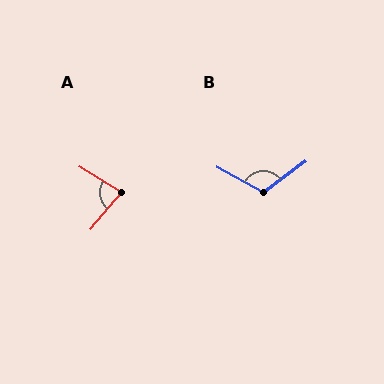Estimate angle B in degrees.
Approximately 114 degrees.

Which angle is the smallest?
A, at approximately 81 degrees.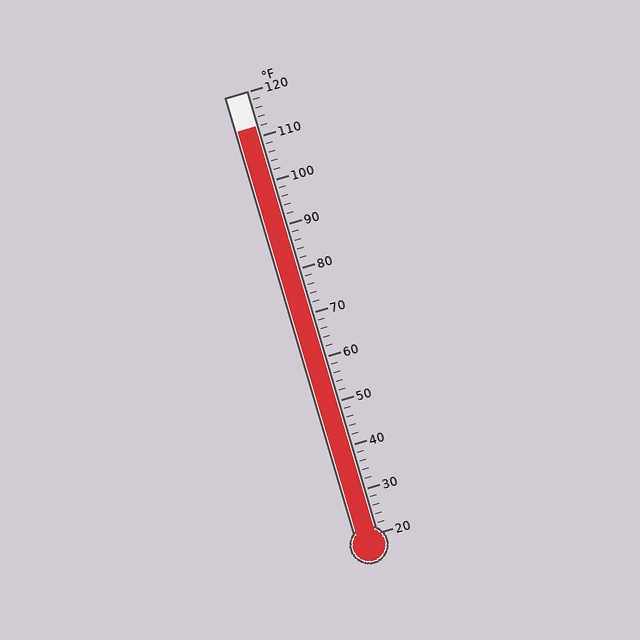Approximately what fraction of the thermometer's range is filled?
The thermometer is filled to approximately 90% of its range.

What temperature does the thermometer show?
The thermometer shows approximately 112°F.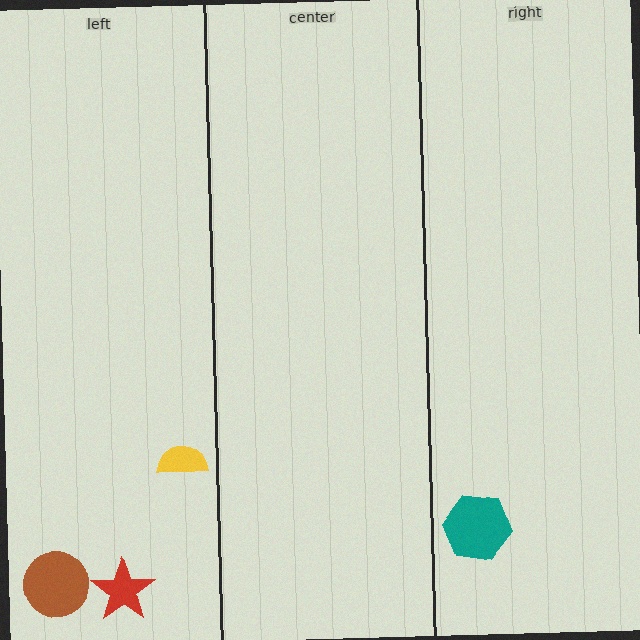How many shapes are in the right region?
1.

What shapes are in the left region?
The brown circle, the yellow semicircle, the red star.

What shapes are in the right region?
The teal hexagon.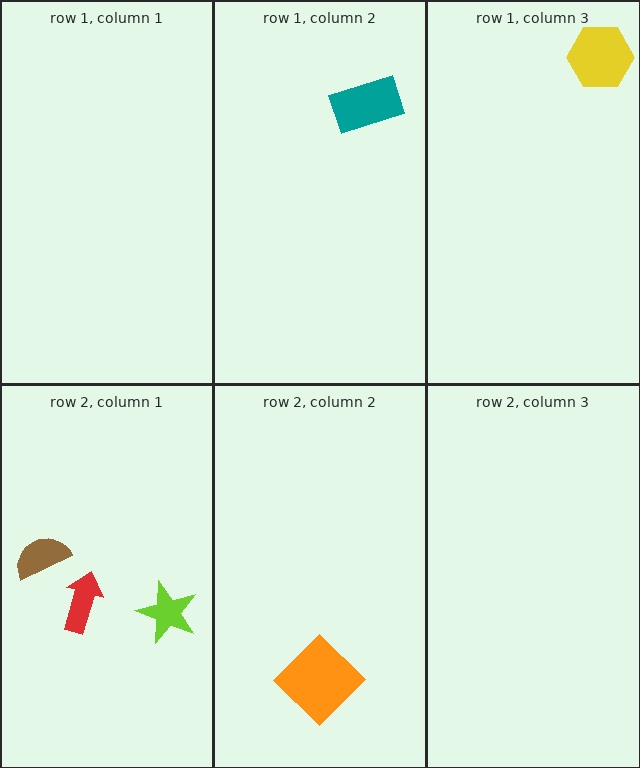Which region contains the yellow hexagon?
The row 1, column 3 region.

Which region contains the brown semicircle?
The row 2, column 1 region.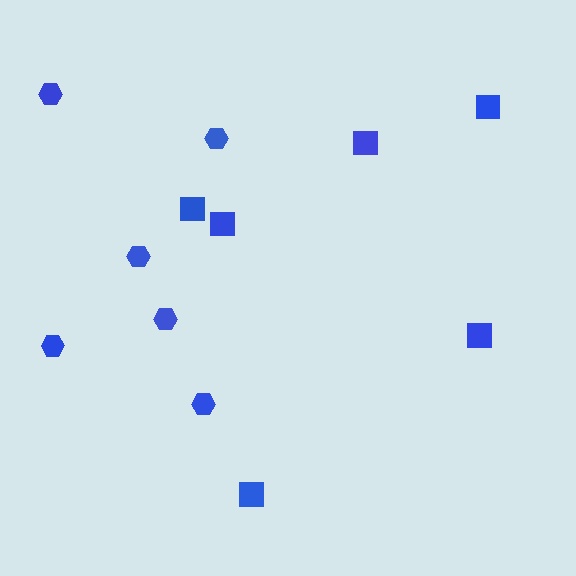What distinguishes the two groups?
There are 2 groups: one group of hexagons (6) and one group of squares (6).